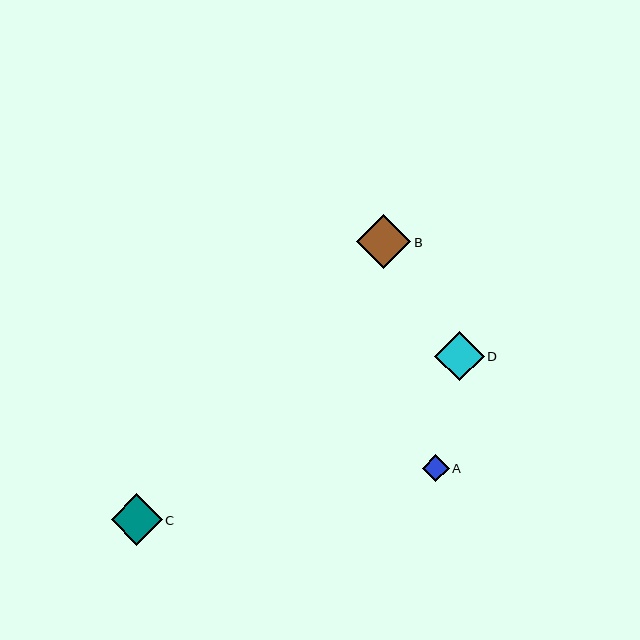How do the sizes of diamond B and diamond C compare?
Diamond B and diamond C are approximately the same size.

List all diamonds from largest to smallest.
From largest to smallest: B, C, D, A.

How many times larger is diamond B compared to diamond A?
Diamond B is approximately 2.0 times the size of diamond A.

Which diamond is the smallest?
Diamond A is the smallest with a size of approximately 27 pixels.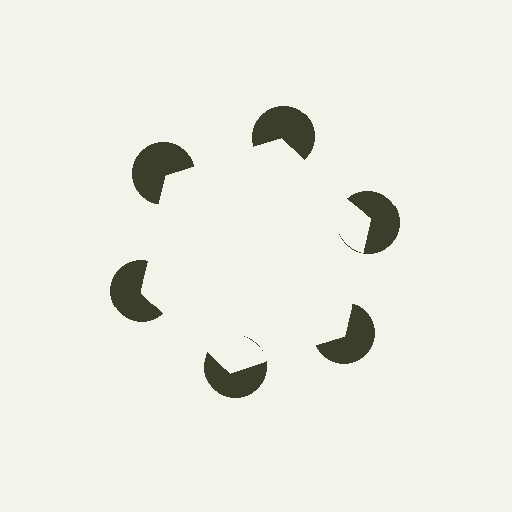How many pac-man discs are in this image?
There are 6 — one at each vertex of the illusory hexagon.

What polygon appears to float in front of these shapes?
An illusory hexagon — its edges are inferred from the aligned wedge cuts in the pac-man discs, not physically drawn.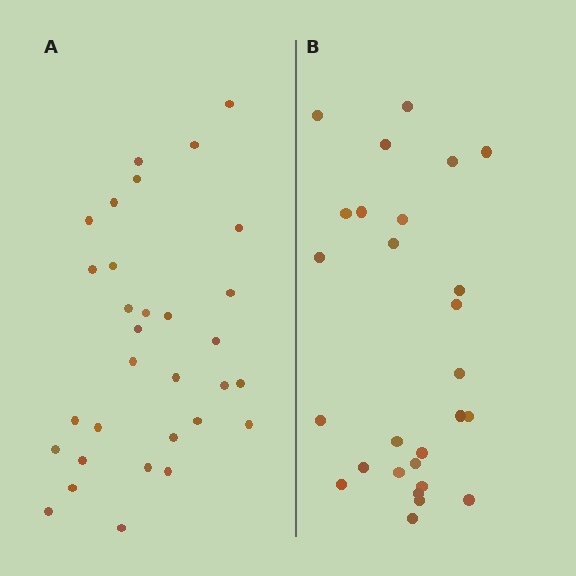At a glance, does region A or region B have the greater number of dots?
Region A (the left region) has more dots.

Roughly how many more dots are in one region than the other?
Region A has about 4 more dots than region B.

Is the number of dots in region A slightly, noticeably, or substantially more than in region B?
Region A has only slightly more — the two regions are fairly close. The ratio is roughly 1.1 to 1.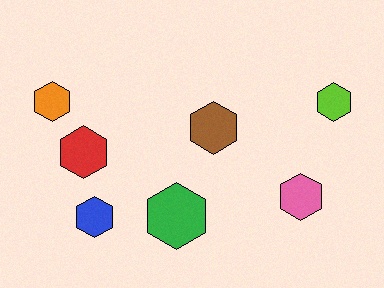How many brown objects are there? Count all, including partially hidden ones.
There is 1 brown object.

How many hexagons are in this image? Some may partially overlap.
There are 7 hexagons.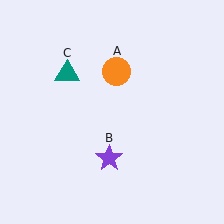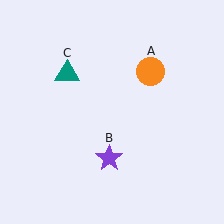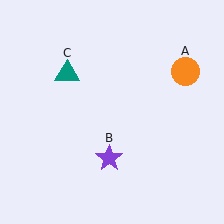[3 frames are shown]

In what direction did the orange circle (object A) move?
The orange circle (object A) moved right.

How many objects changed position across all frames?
1 object changed position: orange circle (object A).